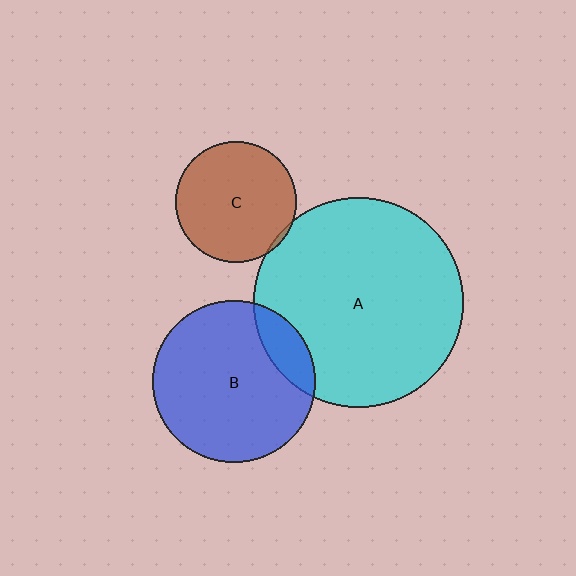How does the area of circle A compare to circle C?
Approximately 3.0 times.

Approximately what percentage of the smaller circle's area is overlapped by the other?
Approximately 5%.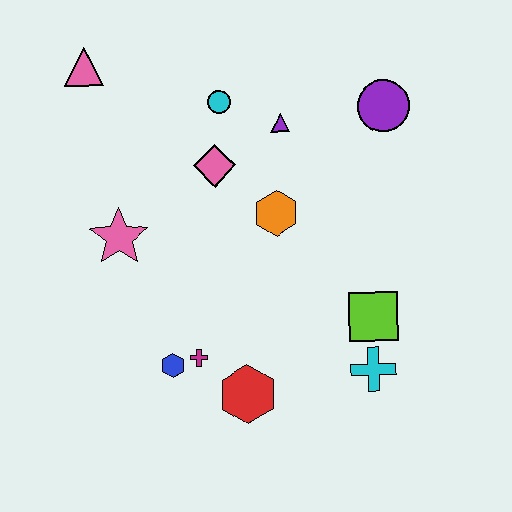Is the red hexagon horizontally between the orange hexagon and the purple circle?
No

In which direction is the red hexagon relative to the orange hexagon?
The red hexagon is below the orange hexagon.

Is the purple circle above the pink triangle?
No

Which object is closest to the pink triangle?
The cyan circle is closest to the pink triangle.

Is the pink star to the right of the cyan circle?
No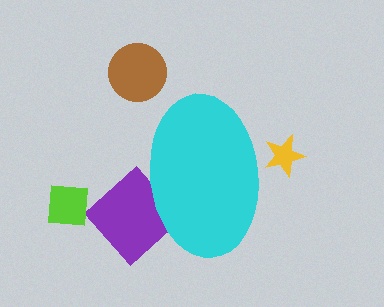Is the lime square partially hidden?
No, the lime square is fully visible.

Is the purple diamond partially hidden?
Yes, the purple diamond is partially hidden behind the cyan ellipse.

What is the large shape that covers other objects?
A cyan ellipse.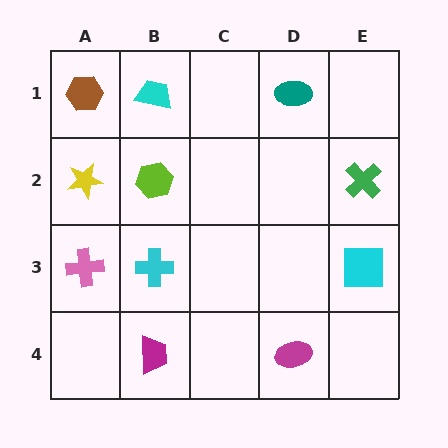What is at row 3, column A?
A pink cross.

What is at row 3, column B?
A cyan cross.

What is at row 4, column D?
A magenta ellipse.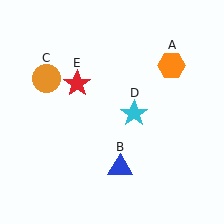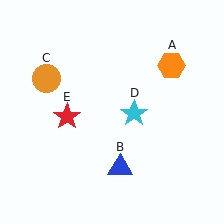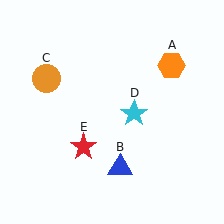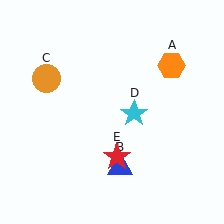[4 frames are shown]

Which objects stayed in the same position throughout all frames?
Orange hexagon (object A) and blue triangle (object B) and orange circle (object C) and cyan star (object D) remained stationary.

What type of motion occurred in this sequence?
The red star (object E) rotated counterclockwise around the center of the scene.